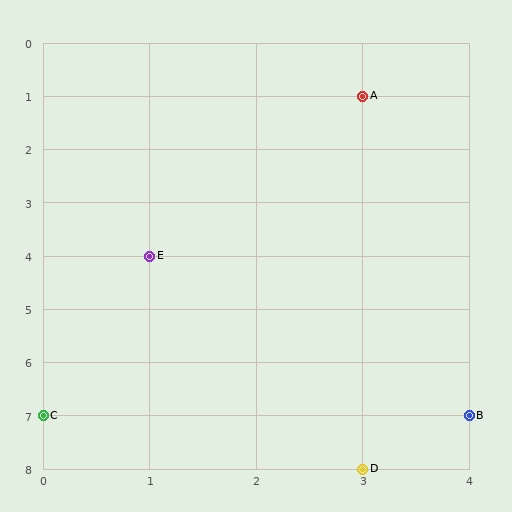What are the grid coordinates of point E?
Point E is at grid coordinates (1, 4).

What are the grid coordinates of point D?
Point D is at grid coordinates (3, 8).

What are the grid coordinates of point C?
Point C is at grid coordinates (0, 7).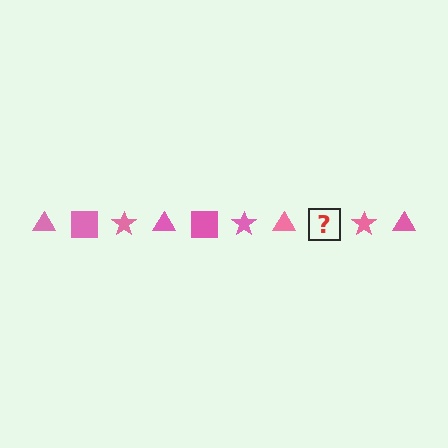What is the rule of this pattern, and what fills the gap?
The rule is that the pattern cycles through triangle, square, star shapes in pink. The gap should be filled with a pink square.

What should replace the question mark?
The question mark should be replaced with a pink square.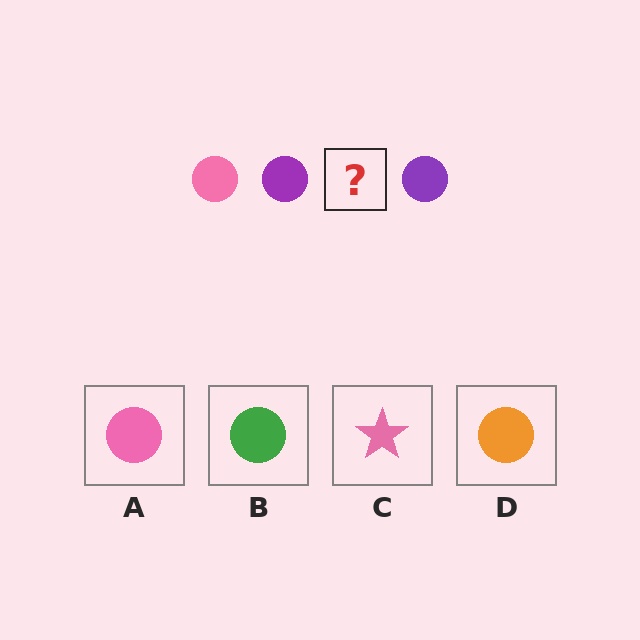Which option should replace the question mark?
Option A.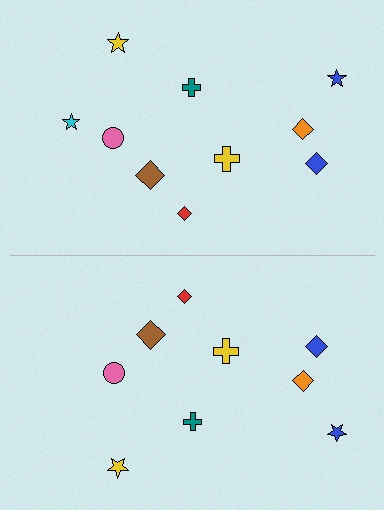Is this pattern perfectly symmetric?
No, the pattern is not perfectly symmetric. A cyan star is missing from the bottom side.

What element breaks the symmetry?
A cyan star is missing from the bottom side.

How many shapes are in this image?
There are 19 shapes in this image.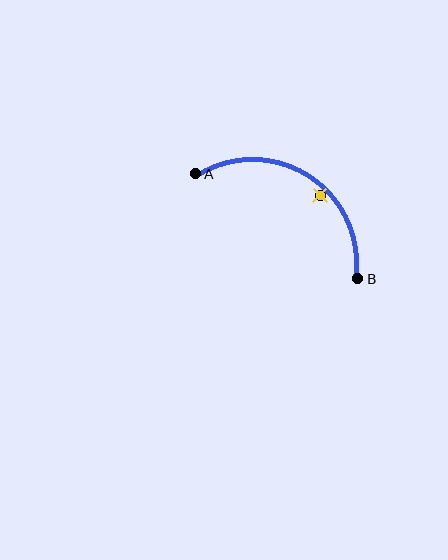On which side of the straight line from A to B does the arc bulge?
The arc bulges above the straight line connecting A and B.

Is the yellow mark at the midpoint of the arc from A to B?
No — the yellow mark does not lie on the arc at all. It sits slightly inside the curve.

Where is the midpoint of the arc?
The arc midpoint is the point on the curve farthest from the straight line joining A and B. It sits above that line.